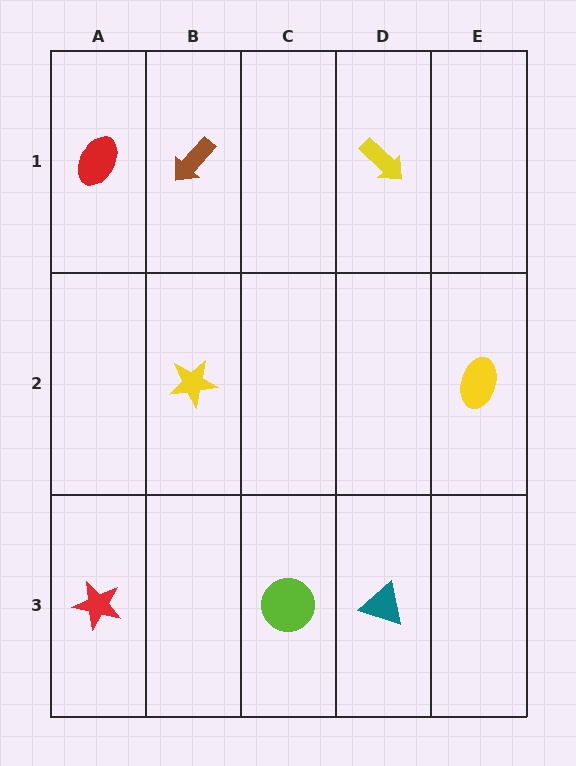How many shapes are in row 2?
2 shapes.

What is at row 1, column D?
A yellow arrow.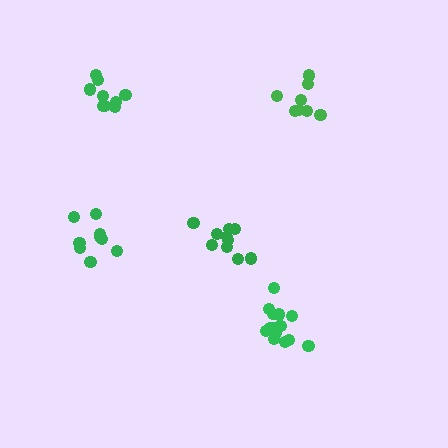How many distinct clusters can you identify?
There are 5 distinct clusters.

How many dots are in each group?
Group 1: 14 dots, Group 2: 8 dots, Group 3: 10 dots, Group 4: 9 dots, Group 5: 9 dots (50 total).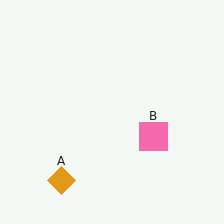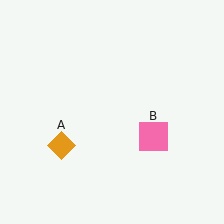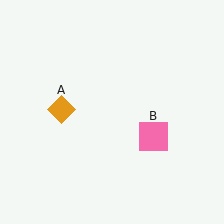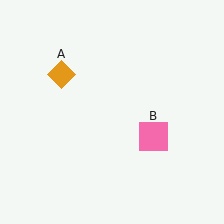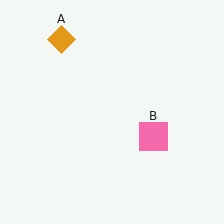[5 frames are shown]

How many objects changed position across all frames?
1 object changed position: orange diamond (object A).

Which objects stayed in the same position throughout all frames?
Pink square (object B) remained stationary.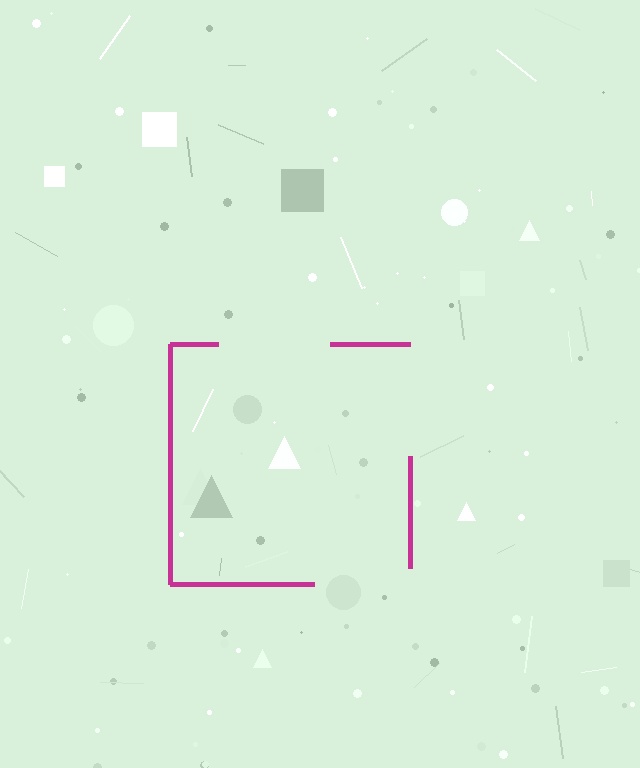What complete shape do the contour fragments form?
The contour fragments form a square.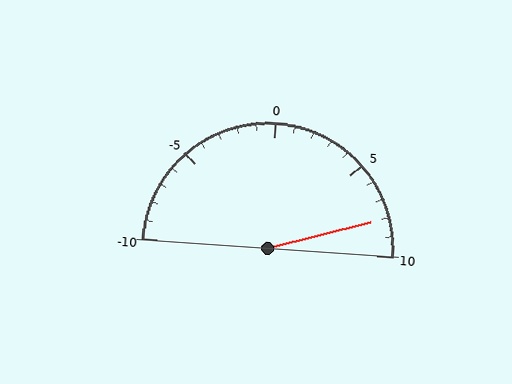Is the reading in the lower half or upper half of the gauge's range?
The reading is in the upper half of the range (-10 to 10).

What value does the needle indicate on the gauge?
The needle indicates approximately 8.